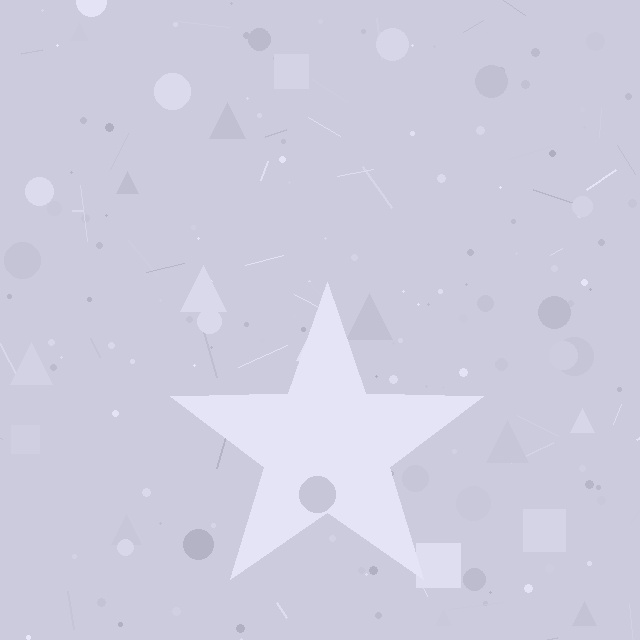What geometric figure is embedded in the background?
A star is embedded in the background.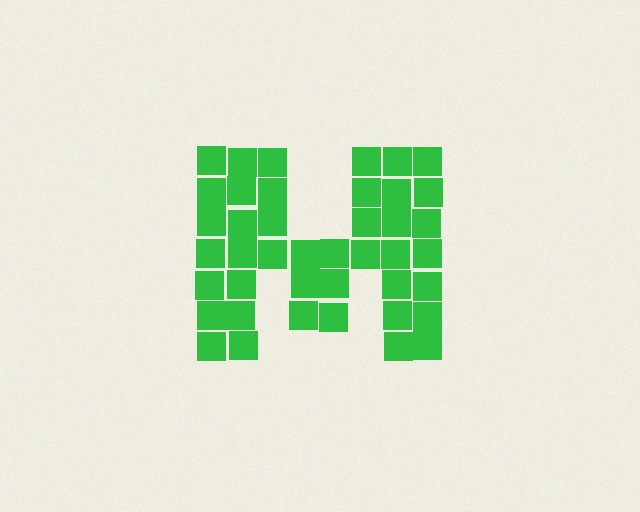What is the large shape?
The large shape is the letter M.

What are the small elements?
The small elements are squares.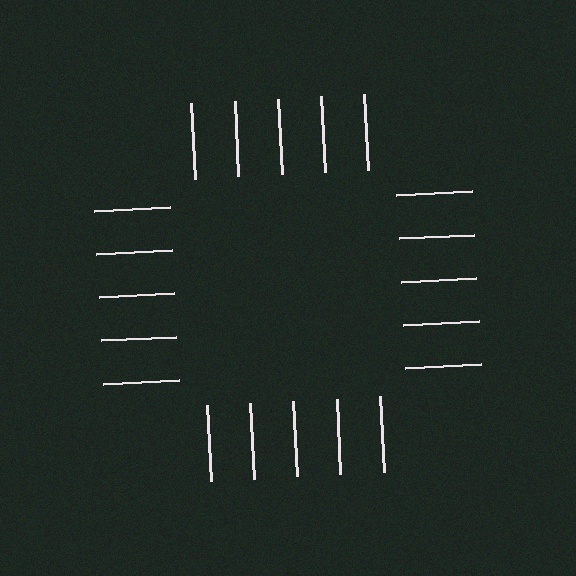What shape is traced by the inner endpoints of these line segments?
An illusory square — the line segments terminate on its edges but no continuous stroke is drawn.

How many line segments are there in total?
20 — 5 along each of the 4 edges.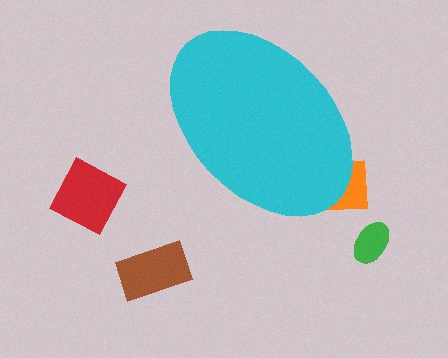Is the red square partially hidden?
No, the red square is fully visible.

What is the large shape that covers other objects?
A cyan ellipse.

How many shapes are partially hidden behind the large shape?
1 shape is partially hidden.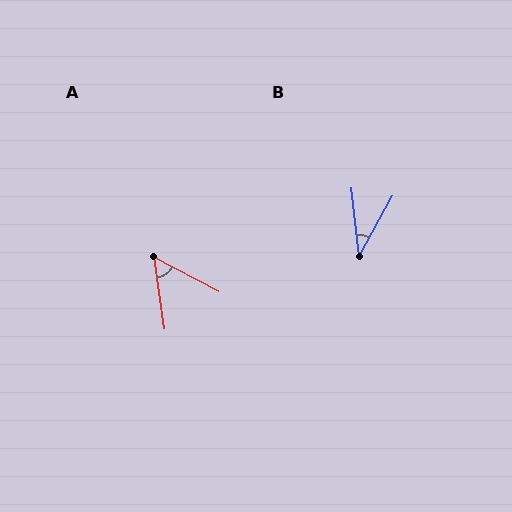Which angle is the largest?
A, at approximately 54 degrees.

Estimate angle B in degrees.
Approximately 36 degrees.